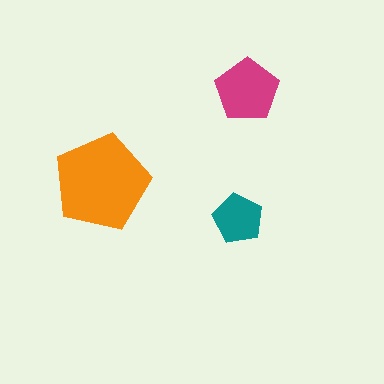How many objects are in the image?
There are 3 objects in the image.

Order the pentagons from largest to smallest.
the orange one, the magenta one, the teal one.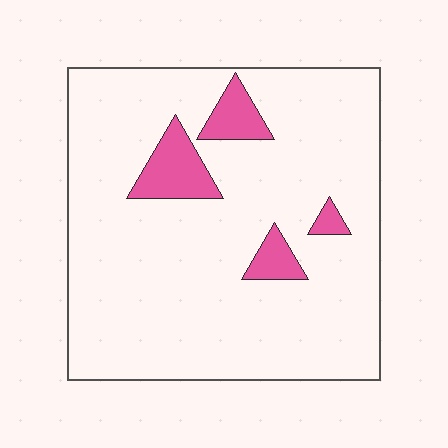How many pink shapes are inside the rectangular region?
4.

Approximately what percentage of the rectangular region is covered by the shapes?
Approximately 10%.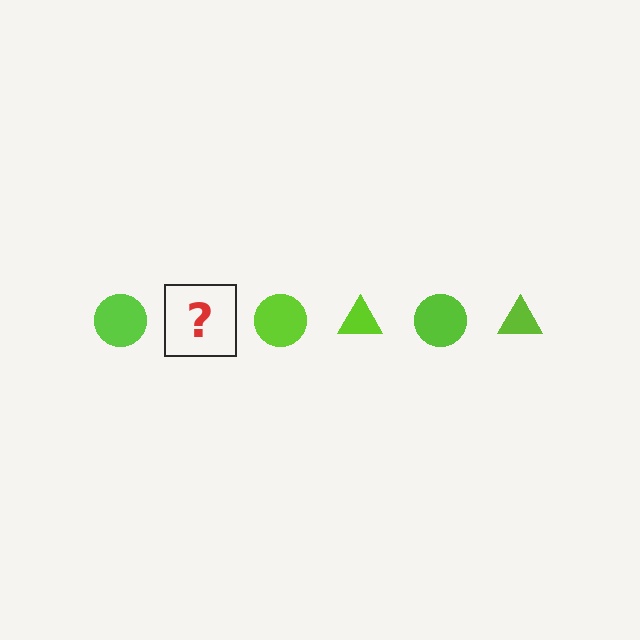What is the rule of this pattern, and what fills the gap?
The rule is that the pattern cycles through circle, triangle shapes in lime. The gap should be filled with a lime triangle.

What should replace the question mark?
The question mark should be replaced with a lime triangle.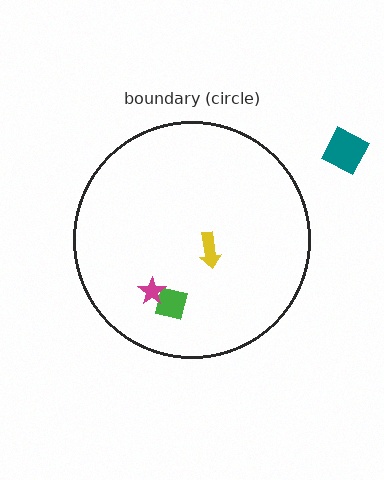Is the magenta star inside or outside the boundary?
Inside.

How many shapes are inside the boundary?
3 inside, 1 outside.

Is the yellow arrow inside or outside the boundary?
Inside.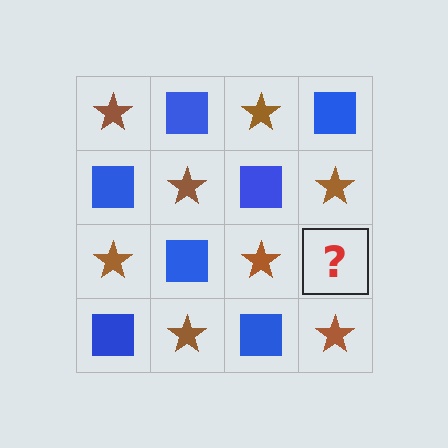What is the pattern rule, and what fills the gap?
The rule is that it alternates brown star and blue square in a checkerboard pattern. The gap should be filled with a blue square.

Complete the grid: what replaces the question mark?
The question mark should be replaced with a blue square.